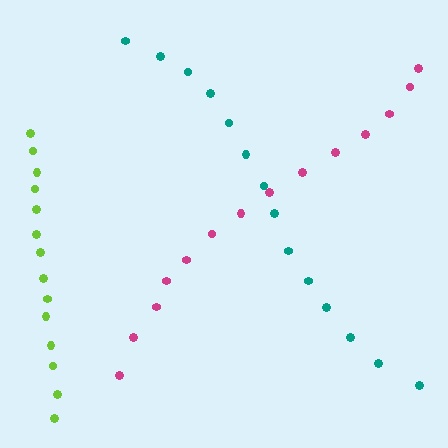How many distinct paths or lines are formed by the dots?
There are 3 distinct paths.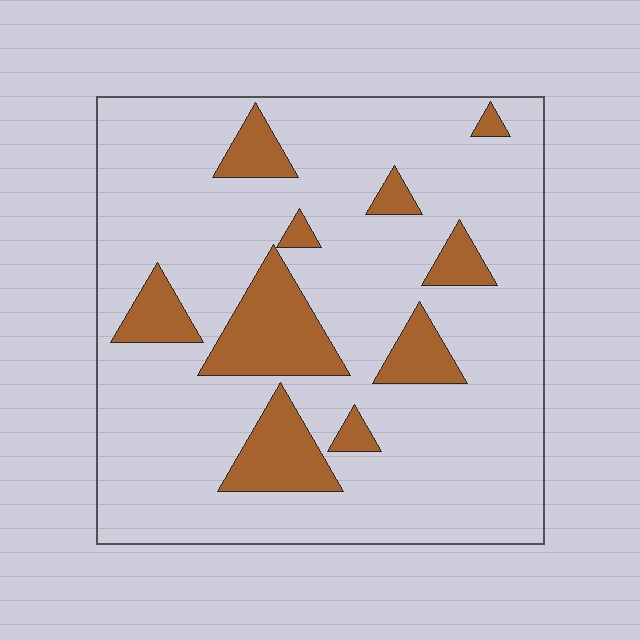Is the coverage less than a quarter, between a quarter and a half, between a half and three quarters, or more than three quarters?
Less than a quarter.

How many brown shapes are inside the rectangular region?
10.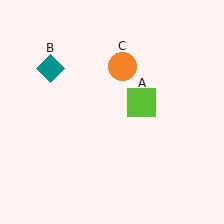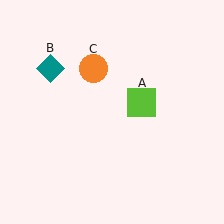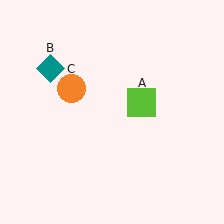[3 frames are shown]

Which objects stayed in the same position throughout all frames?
Lime square (object A) and teal diamond (object B) remained stationary.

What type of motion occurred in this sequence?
The orange circle (object C) rotated counterclockwise around the center of the scene.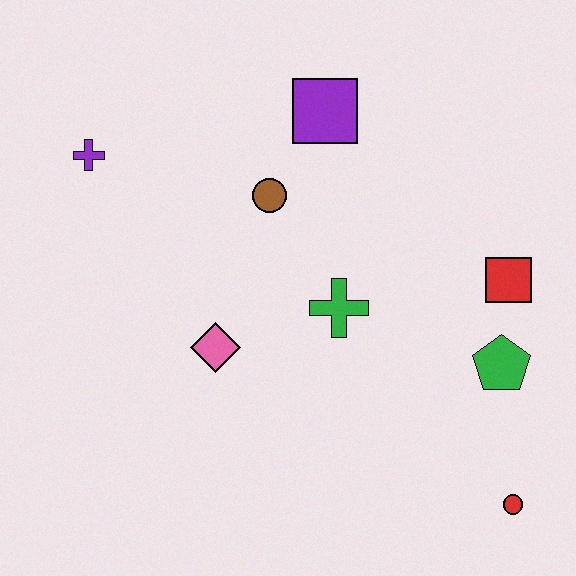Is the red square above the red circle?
Yes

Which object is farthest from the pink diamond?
The red circle is farthest from the pink diamond.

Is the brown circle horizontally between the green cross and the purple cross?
Yes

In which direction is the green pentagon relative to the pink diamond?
The green pentagon is to the right of the pink diamond.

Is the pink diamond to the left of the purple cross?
No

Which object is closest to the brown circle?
The purple square is closest to the brown circle.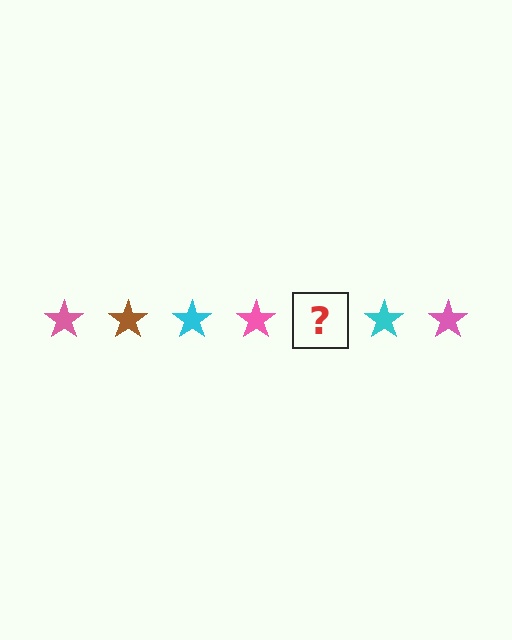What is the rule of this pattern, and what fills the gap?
The rule is that the pattern cycles through pink, brown, cyan stars. The gap should be filled with a brown star.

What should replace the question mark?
The question mark should be replaced with a brown star.